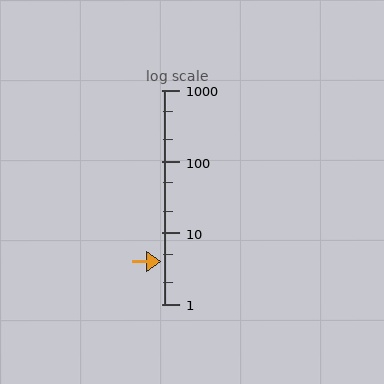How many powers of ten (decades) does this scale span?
The scale spans 3 decades, from 1 to 1000.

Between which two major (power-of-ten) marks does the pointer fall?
The pointer is between 1 and 10.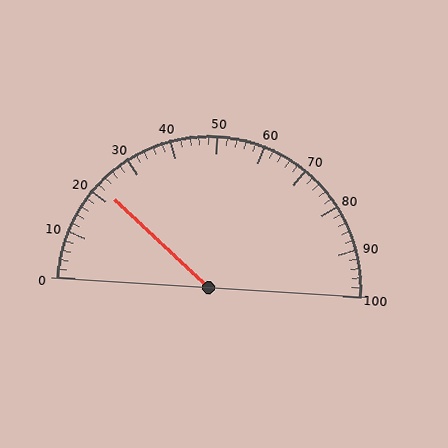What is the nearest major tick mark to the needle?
The nearest major tick mark is 20.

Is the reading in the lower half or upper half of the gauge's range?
The reading is in the lower half of the range (0 to 100).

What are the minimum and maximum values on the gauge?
The gauge ranges from 0 to 100.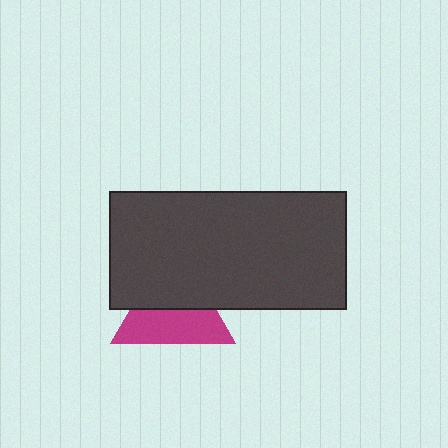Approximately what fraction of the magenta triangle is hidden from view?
Roughly 47% of the magenta triangle is hidden behind the dark gray rectangle.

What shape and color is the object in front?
The object in front is a dark gray rectangle.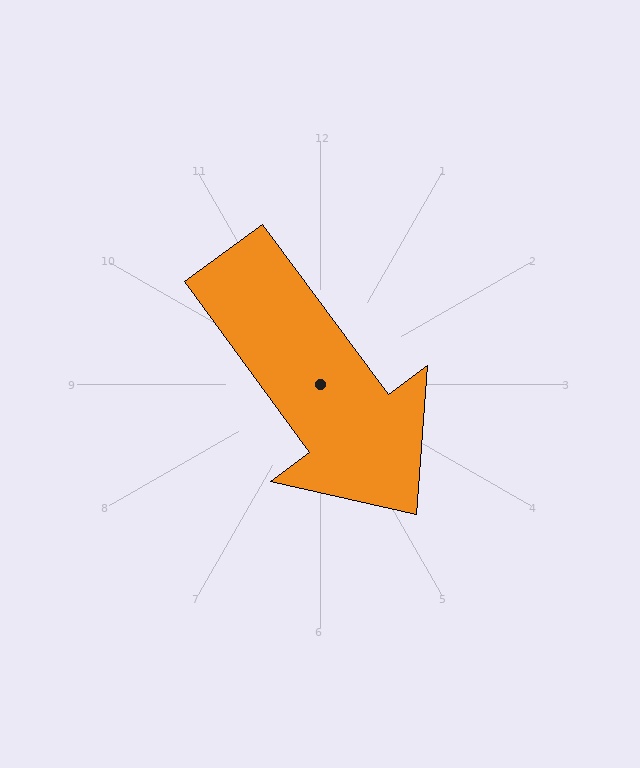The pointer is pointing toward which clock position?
Roughly 5 o'clock.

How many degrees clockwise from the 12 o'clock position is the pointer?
Approximately 144 degrees.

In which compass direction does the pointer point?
Southeast.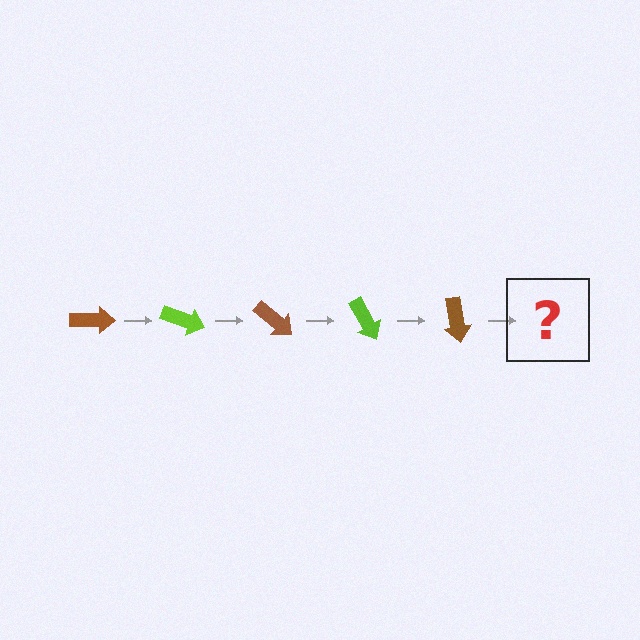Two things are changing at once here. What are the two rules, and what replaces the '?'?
The two rules are that it rotates 20 degrees each step and the color cycles through brown and lime. The '?' should be a lime arrow, rotated 100 degrees from the start.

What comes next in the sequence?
The next element should be a lime arrow, rotated 100 degrees from the start.